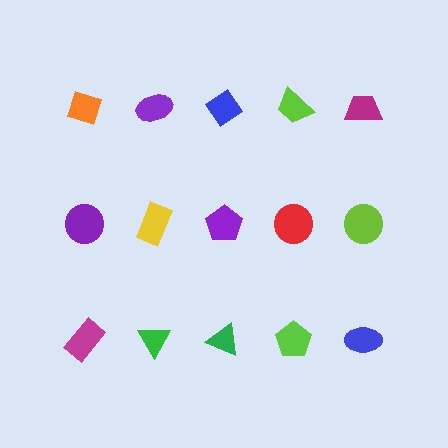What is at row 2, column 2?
A yellow rectangle.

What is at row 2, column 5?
A lime circle.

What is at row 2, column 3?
A purple pentagon.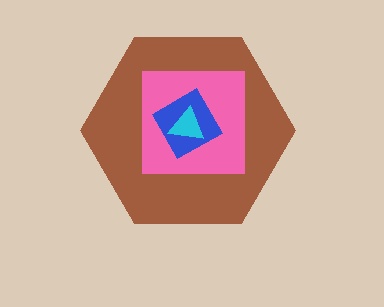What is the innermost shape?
The cyan triangle.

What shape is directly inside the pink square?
The blue diamond.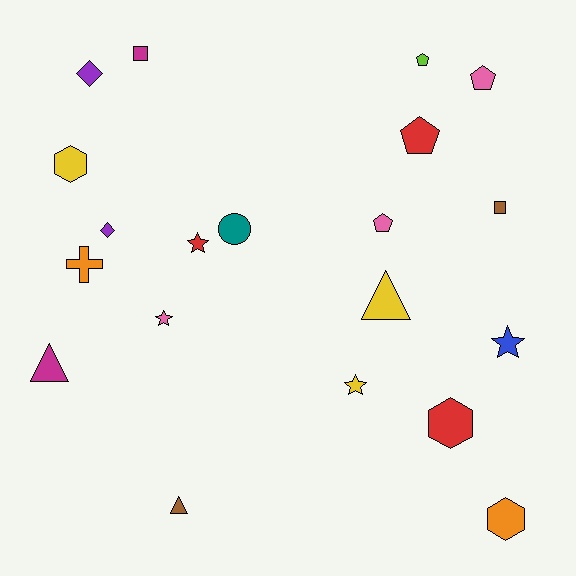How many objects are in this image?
There are 20 objects.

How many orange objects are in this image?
There are 2 orange objects.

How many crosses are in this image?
There is 1 cross.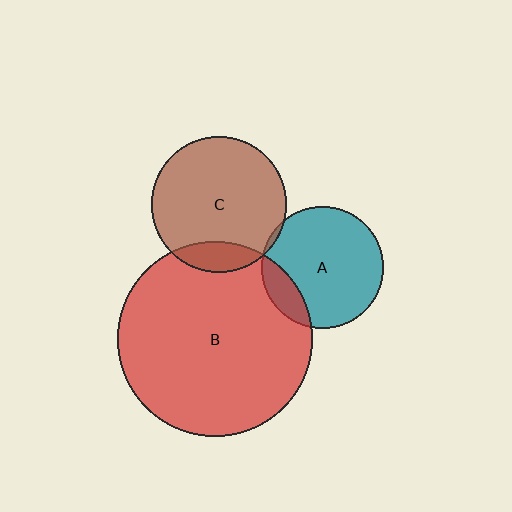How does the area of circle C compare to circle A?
Approximately 1.2 times.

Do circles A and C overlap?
Yes.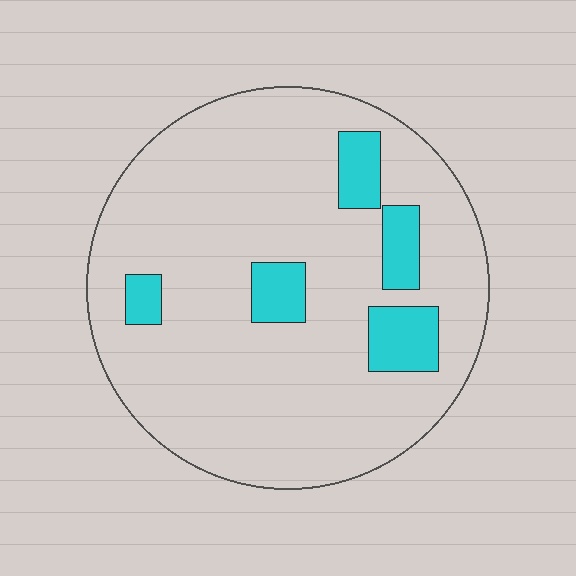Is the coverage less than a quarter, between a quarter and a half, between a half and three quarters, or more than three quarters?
Less than a quarter.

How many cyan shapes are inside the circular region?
5.